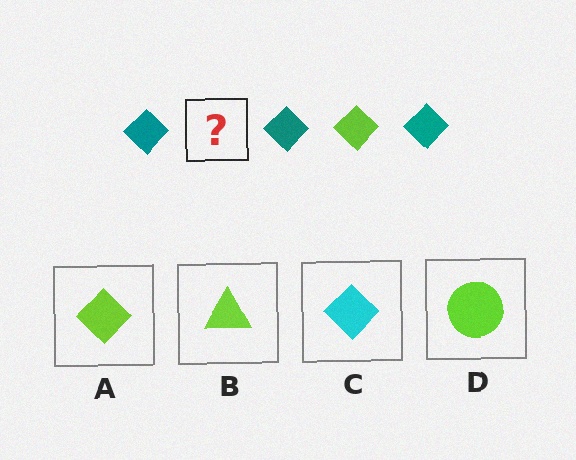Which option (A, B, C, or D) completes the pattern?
A.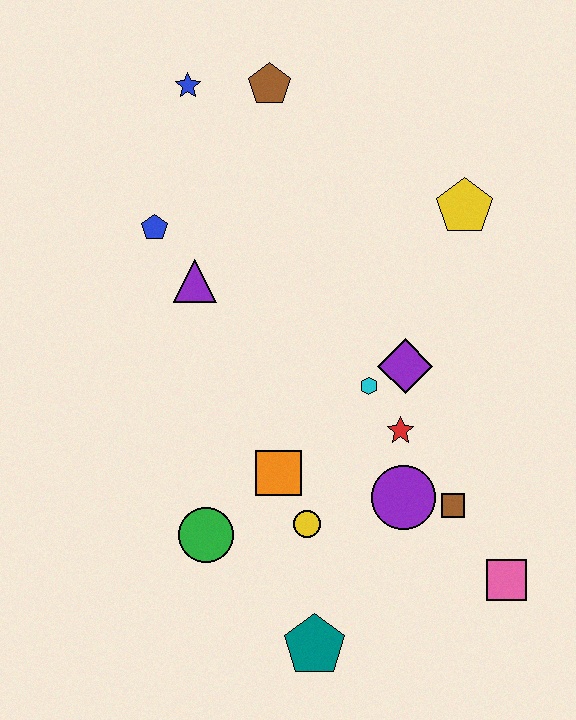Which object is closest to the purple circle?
The brown square is closest to the purple circle.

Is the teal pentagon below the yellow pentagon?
Yes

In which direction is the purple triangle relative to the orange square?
The purple triangle is above the orange square.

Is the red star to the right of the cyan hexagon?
Yes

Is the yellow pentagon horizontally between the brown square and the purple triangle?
No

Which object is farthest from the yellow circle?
The blue star is farthest from the yellow circle.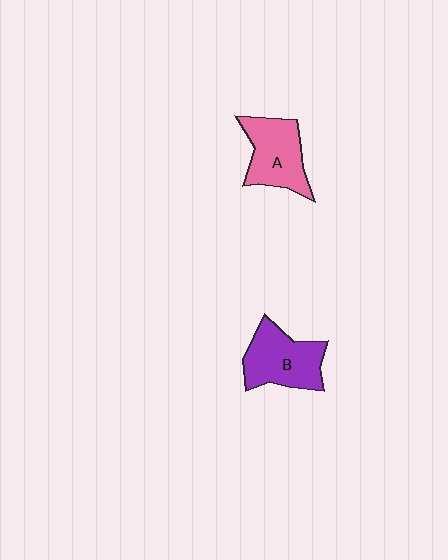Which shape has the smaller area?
Shape A (pink).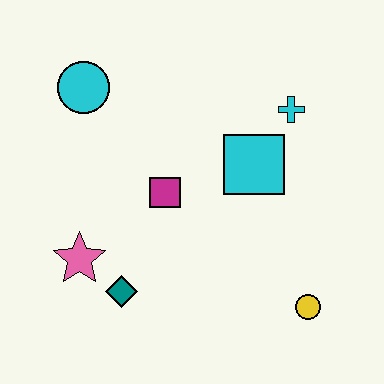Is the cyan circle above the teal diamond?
Yes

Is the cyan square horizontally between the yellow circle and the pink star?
Yes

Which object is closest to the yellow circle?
The cyan square is closest to the yellow circle.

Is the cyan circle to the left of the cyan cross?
Yes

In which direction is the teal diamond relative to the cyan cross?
The teal diamond is below the cyan cross.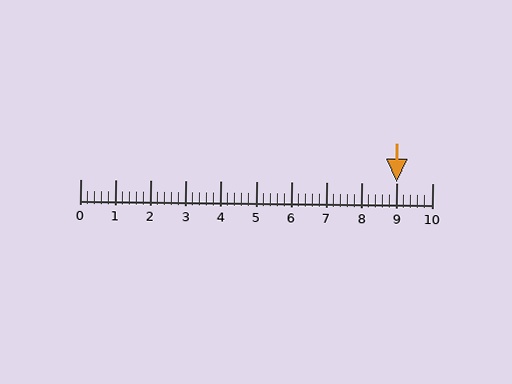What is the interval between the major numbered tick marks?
The major tick marks are spaced 1 units apart.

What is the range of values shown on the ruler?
The ruler shows values from 0 to 10.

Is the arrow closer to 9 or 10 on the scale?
The arrow is closer to 9.